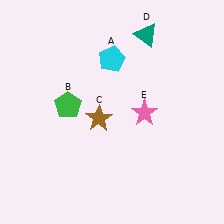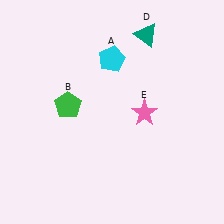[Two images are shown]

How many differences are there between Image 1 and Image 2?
There is 1 difference between the two images.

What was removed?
The brown star (C) was removed in Image 2.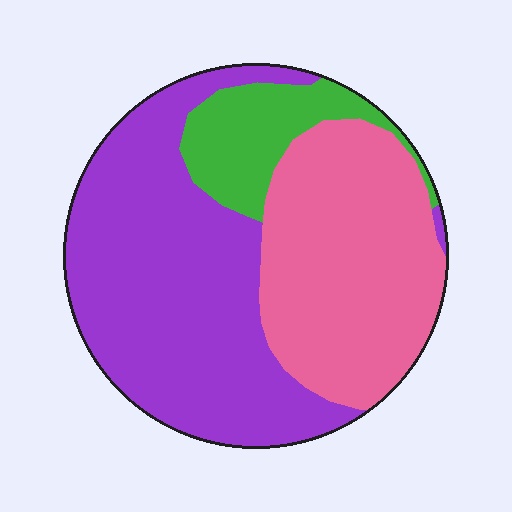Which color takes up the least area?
Green, at roughly 15%.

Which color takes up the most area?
Purple, at roughly 50%.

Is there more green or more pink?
Pink.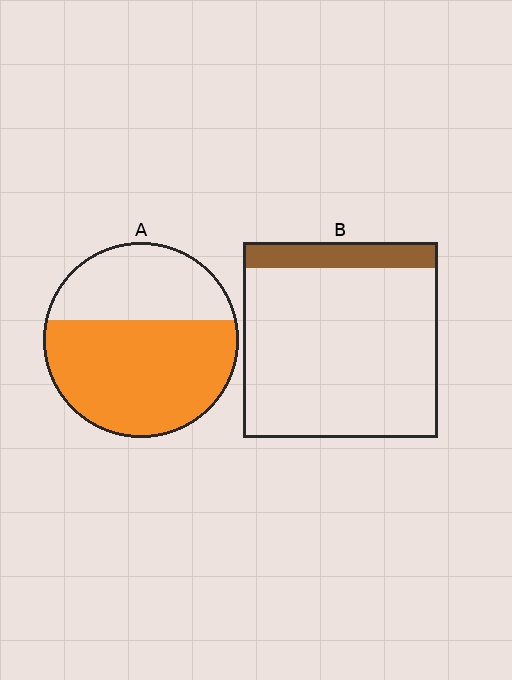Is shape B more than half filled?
No.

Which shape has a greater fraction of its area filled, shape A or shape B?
Shape A.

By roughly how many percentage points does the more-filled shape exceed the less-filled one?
By roughly 50 percentage points (A over B).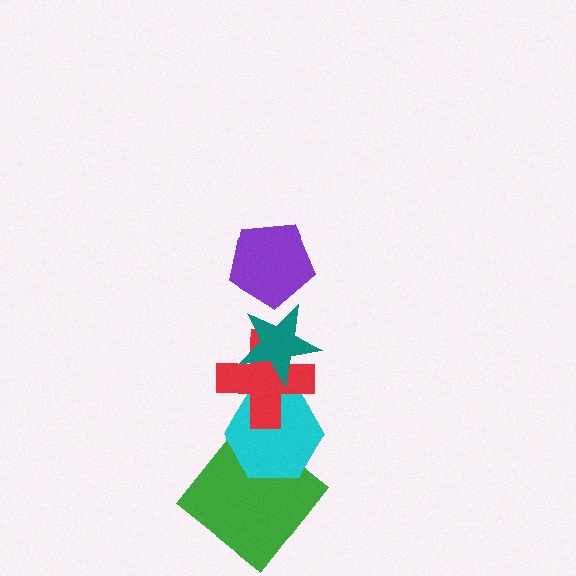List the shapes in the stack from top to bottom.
From top to bottom: the purple pentagon, the teal star, the red cross, the cyan hexagon, the green diamond.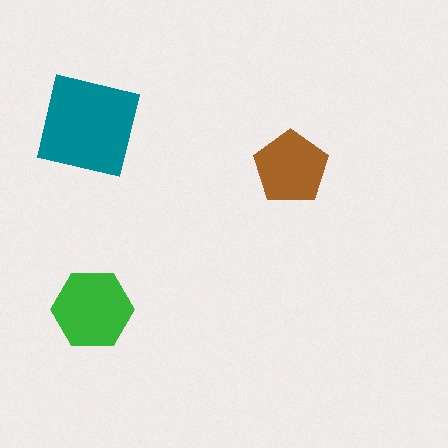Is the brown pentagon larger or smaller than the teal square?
Smaller.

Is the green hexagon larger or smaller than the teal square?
Smaller.